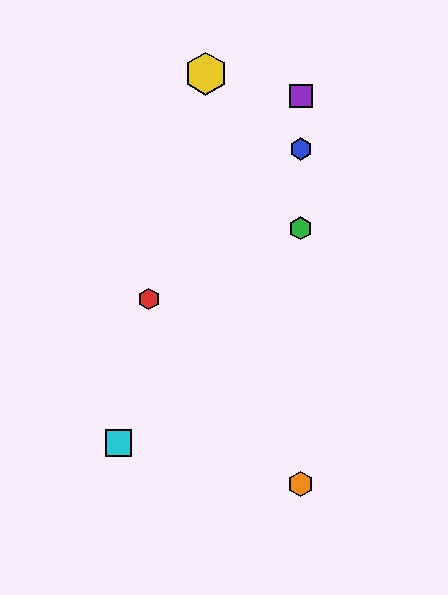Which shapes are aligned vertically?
The blue hexagon, the green hexagon, the purple square, the orange hexagon are aligned vertically.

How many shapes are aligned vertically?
4 shapes (the blue hexagon, the green hexagon, the purple square, the orange hexagon) are aligned vertically.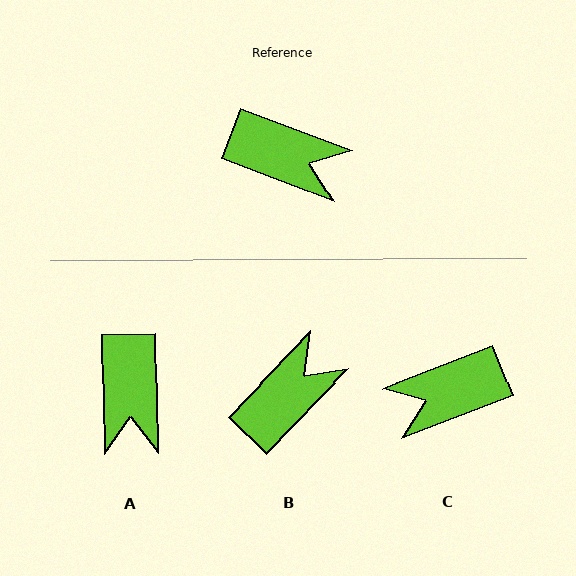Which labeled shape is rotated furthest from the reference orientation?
C, about 138 degrees away.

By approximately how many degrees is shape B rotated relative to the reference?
Approximately 67 degrees counter-clockwise.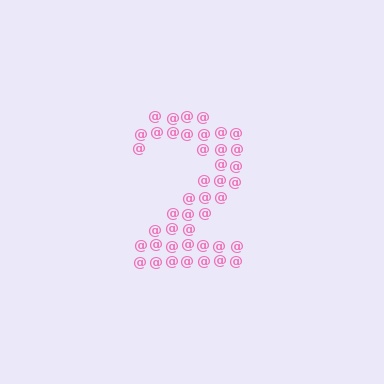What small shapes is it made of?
It is made of small at signs.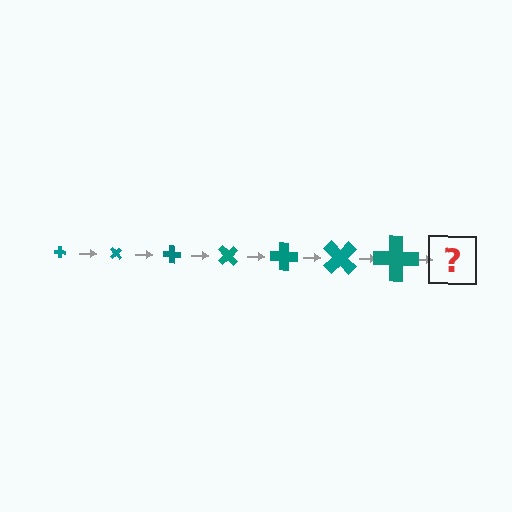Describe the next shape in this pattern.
It should be a cross, larger than the previous one and rotated 315 degrees from the start.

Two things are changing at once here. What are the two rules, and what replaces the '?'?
The two rules are that the cross grows larger each step and it rotates 45 degrees each step. The '?' should be a cross, larger than the previous one and rotated 315 degrees from the start.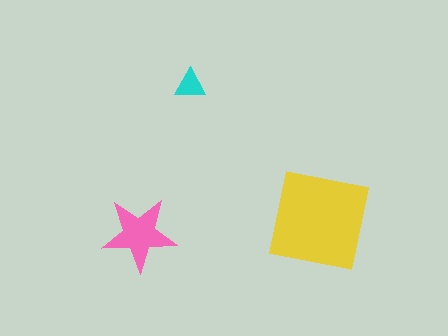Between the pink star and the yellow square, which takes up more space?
The yellow square.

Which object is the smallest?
The cyan triangle.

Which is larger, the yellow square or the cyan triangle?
The yellow square.